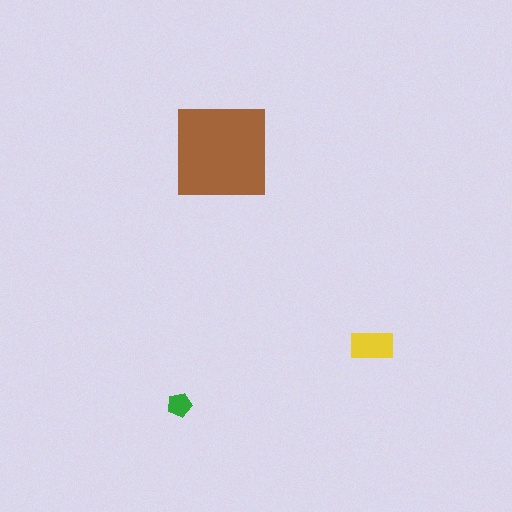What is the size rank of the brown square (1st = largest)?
1st.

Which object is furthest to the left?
The green pentagon is leftmost.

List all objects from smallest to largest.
The green pentagon, the yellow rectangle, the brown square.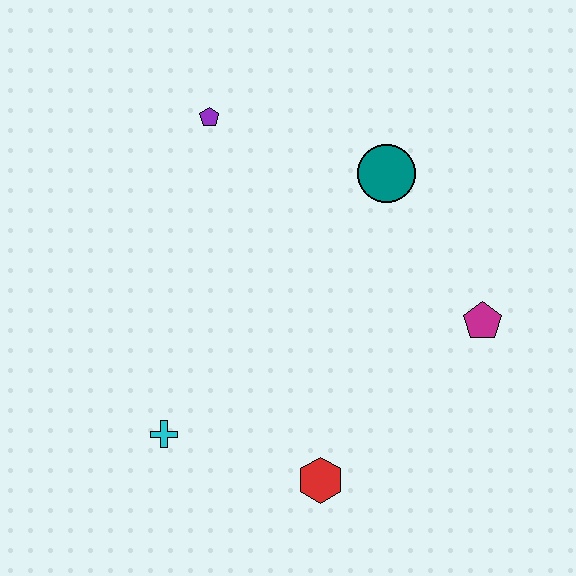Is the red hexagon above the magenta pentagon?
No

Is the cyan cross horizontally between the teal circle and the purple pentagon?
No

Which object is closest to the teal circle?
The magenta pentagon is closest to the teal circle.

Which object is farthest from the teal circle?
The cyan cross is farthest from the teal circle.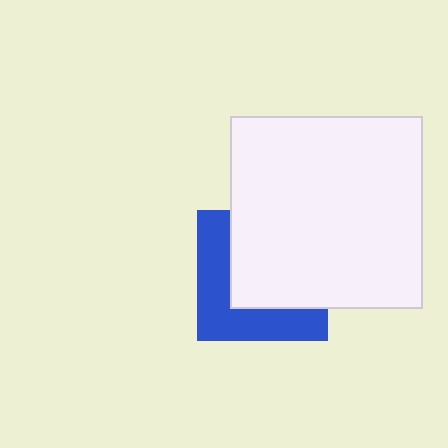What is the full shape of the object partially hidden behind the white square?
The partially hidden object is a blue square.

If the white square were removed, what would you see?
You would see the complete blue square.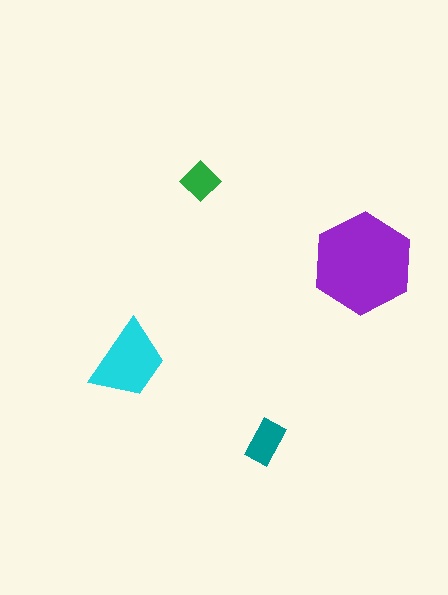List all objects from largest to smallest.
The purple hexagon, the cyan trapezoid, the teal rectangle, the green diamond.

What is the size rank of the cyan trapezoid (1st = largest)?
2nd.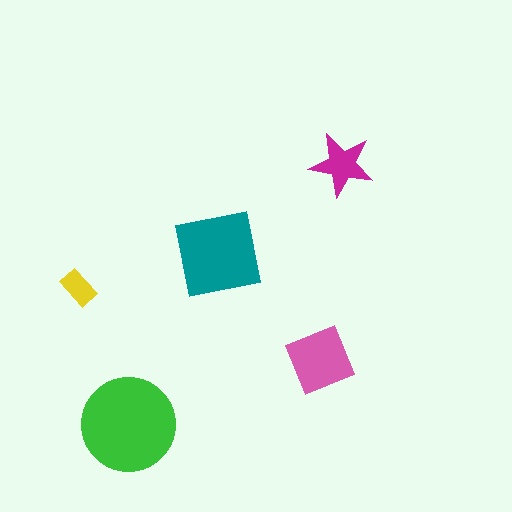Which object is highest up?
The magenta star is topmost.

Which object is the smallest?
The yellow rectangle.